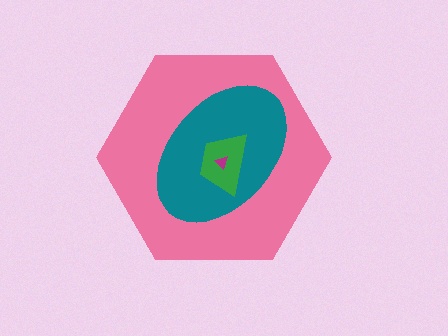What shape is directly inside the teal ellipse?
The green trapezoid.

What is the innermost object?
The magenta triangle.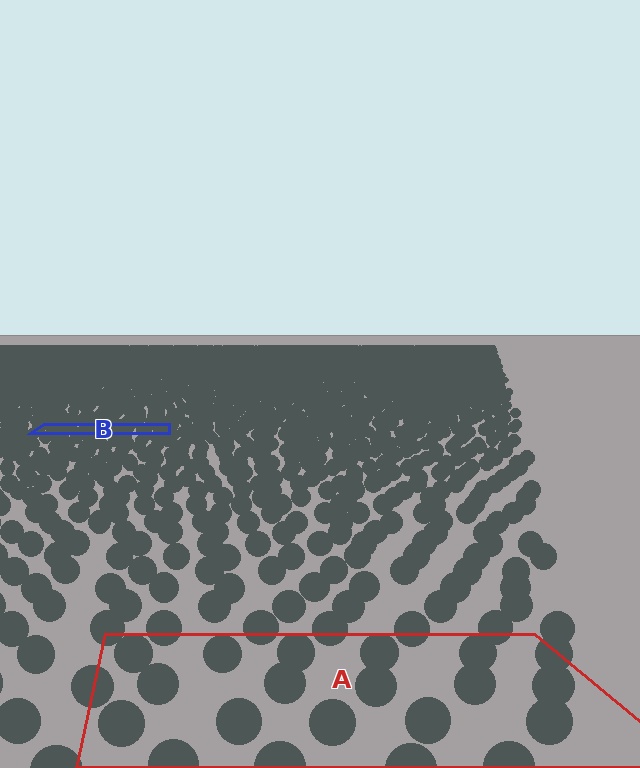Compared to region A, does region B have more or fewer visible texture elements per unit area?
Region B has more texture elements per unit area — they are packed more densely because it is farther away.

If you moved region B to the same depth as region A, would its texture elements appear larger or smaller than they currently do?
They would appear larger. At a closer depth, the same texture elements are projected at a bigger on-screen size.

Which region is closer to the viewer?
Region A is closer. The texture elements there are larger and more spread out.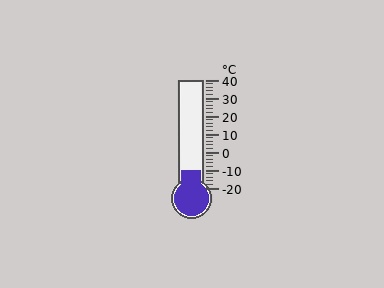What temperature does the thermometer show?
The thermometer shows approximately -10°C.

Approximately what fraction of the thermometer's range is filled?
The thermometer is filled to approximately 15% of its range.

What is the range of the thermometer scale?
The thermometer scale ranges from -20°C to 40°C.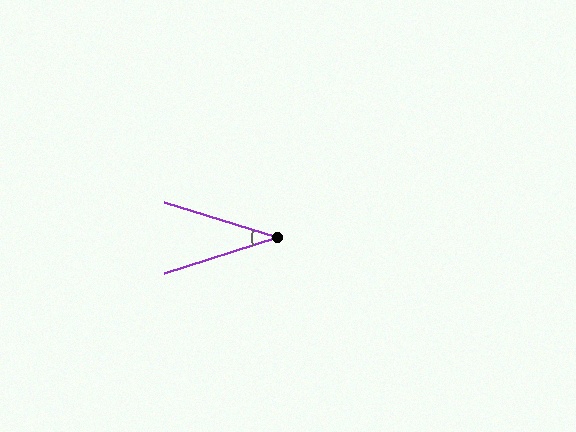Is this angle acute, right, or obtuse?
It is acute.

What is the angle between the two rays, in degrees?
Approximately 35 degrees.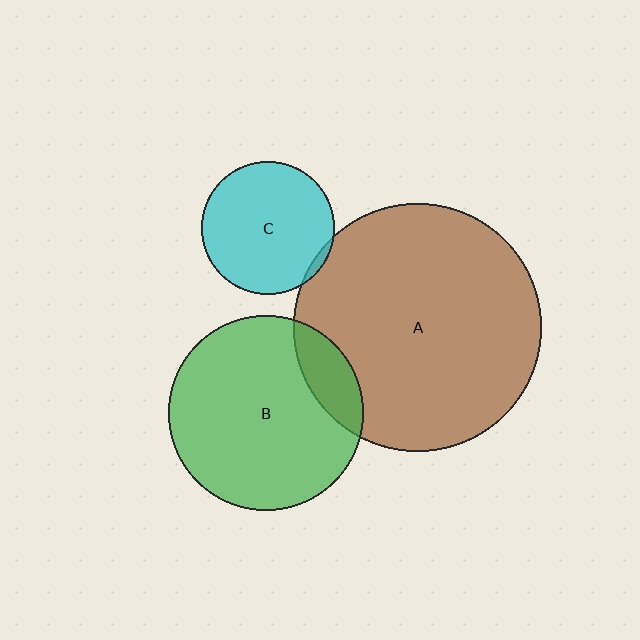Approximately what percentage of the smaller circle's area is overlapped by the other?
Approximately 5%.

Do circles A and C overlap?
Yes.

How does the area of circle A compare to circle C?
Approximately 3.5 times.